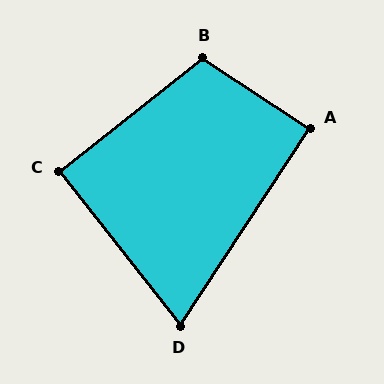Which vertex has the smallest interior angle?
D, at approximately 71 degrees.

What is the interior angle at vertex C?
Approximately 90 degrees (approximately right).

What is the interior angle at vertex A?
Approximately 90 degrees (approximately right).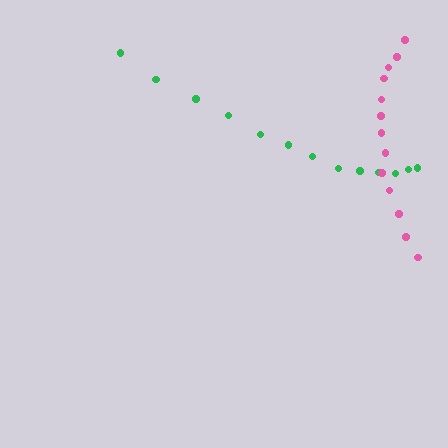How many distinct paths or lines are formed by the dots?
There are 2 distinct paths.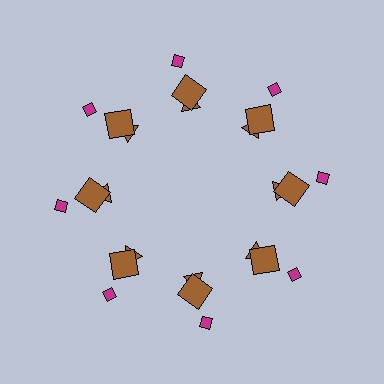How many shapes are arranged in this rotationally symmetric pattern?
There are 24 shapes, arranged in 8 groups of 3.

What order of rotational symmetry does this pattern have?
This pattern has 8-fold rotational symmetry.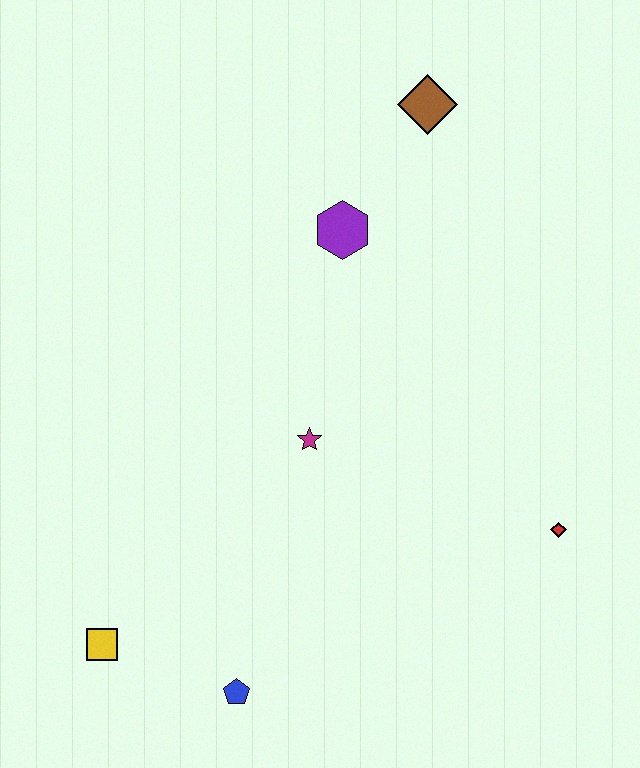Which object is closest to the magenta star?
The purple hexagon is closest to the magenta star.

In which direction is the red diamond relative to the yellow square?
The red diamond is to the right of the yellow square.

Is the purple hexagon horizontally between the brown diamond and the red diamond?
No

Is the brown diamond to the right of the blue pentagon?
Yes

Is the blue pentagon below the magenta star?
Yes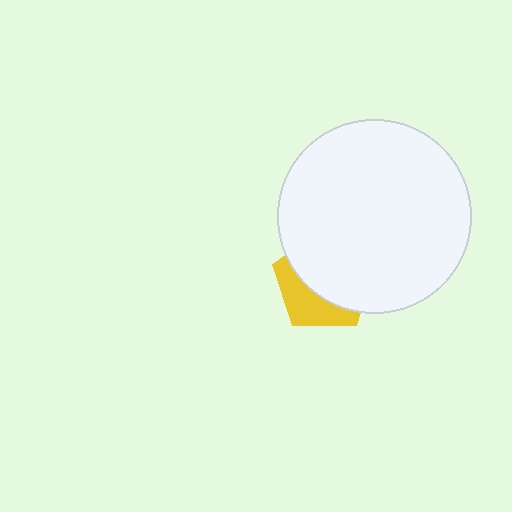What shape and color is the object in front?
The object in front is a white circle.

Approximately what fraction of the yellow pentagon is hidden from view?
Roughly 64% of the yellow pentagon is hidden behind the white circle.